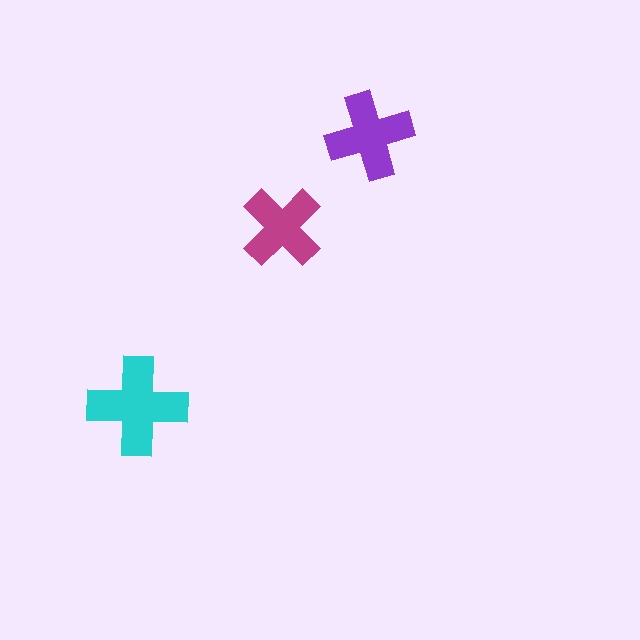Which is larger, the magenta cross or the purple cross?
The purple one.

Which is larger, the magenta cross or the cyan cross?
The cyan one.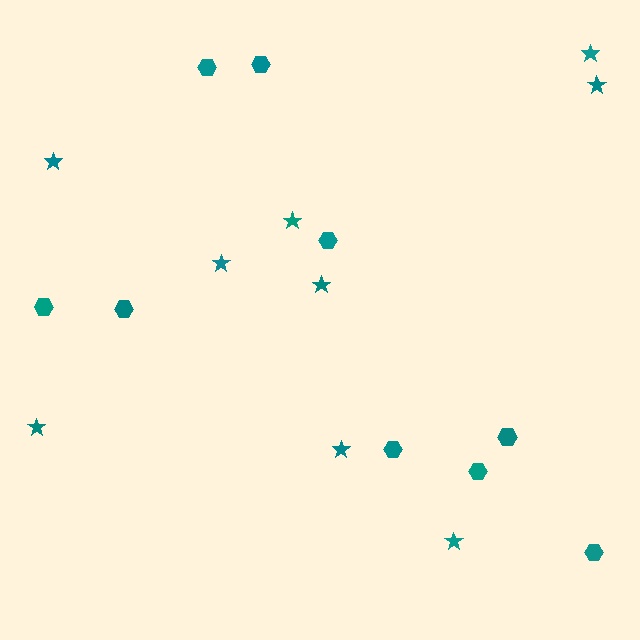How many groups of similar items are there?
There are 2 groups: one group of stars (9) and one group of hexagons (9).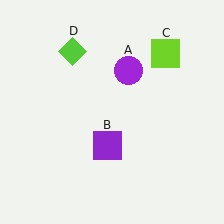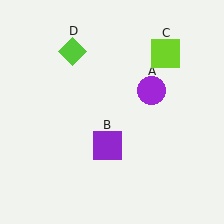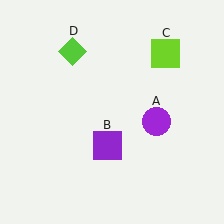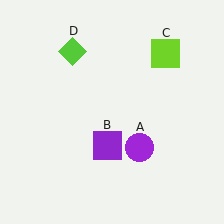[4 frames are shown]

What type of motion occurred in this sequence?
The purple circle (object A) rotated clockwise around the center of the scene.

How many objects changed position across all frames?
1 object changed position: purple circle (object A).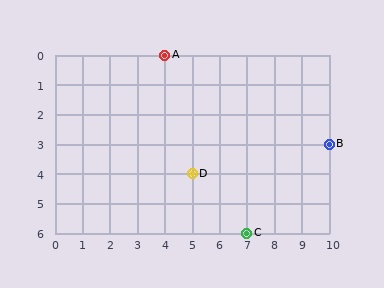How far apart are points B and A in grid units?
Points B and A are 6 columns and 3 rows apart (about 6.7 grid units diagonally).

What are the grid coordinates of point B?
Point B is at grid coordinates (10, 3).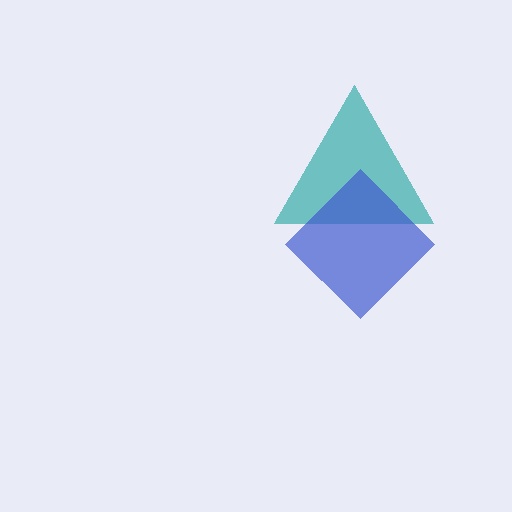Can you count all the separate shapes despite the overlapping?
Yes, there are 2 separate shapes.